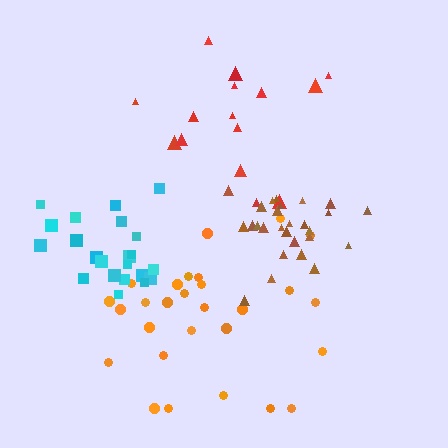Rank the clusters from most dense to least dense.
brown, cyan, orange, red.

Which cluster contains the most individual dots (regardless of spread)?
Orange (28).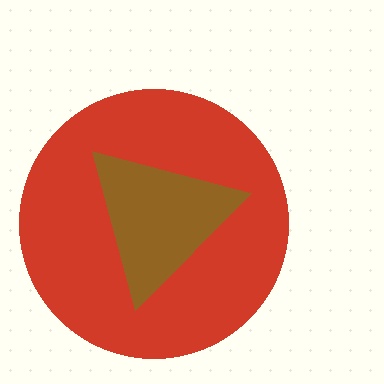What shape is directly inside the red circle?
The brown triangle.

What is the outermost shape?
The red circle.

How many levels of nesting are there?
2.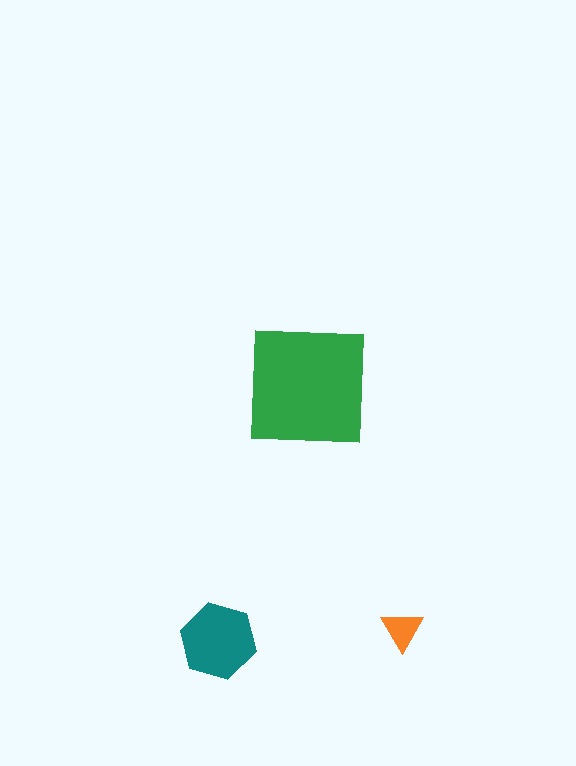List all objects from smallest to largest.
The orange triangle, the teal hexagon, the green square.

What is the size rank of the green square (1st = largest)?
1st.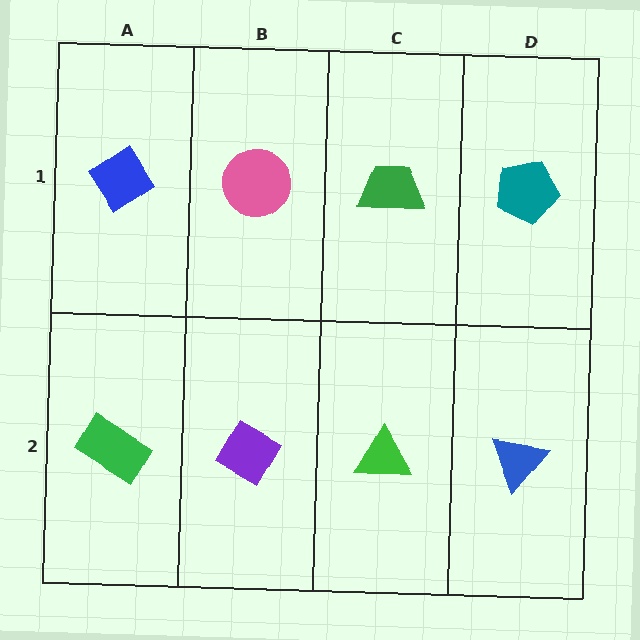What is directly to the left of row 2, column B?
A green rectangle.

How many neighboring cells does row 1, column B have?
3.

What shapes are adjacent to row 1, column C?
A green triangle (row 2, column C), a pink circle (row 1, column B), a teal pentagon (row 1, column D).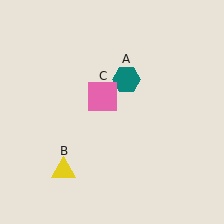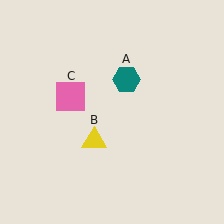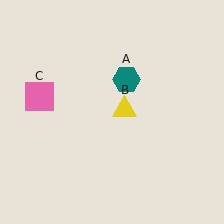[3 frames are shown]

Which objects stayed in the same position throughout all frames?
Teal hexagon (object A) remained stationary.